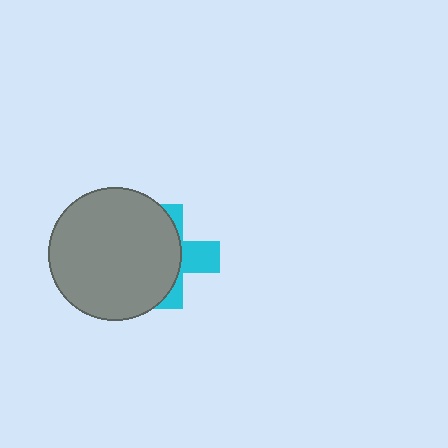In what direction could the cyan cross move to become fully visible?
The cyan cross could move right. That would shift it out from behind the gray circle entirely.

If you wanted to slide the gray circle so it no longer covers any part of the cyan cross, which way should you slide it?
Slide it left — that is the most direct way to separate the two shapes.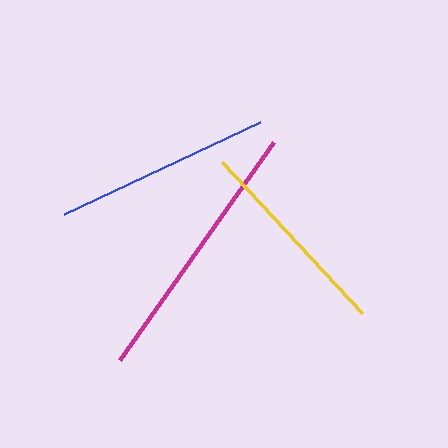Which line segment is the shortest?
The yellow line is the shortest at approximately 205 pixels.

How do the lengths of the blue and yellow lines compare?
The blue and yellow lines are approximately the same length.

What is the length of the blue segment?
The blue segment is approximately 217 pixels long.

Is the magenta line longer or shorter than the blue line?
The magenta line is longer than the blue line.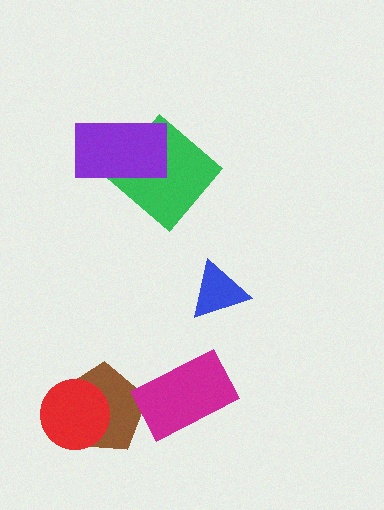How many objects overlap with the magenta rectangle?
1 object overlaps with the magenta rectangle.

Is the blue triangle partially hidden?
No, no other shape covers it.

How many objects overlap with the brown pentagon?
2 objects overlap with the brown pentagon.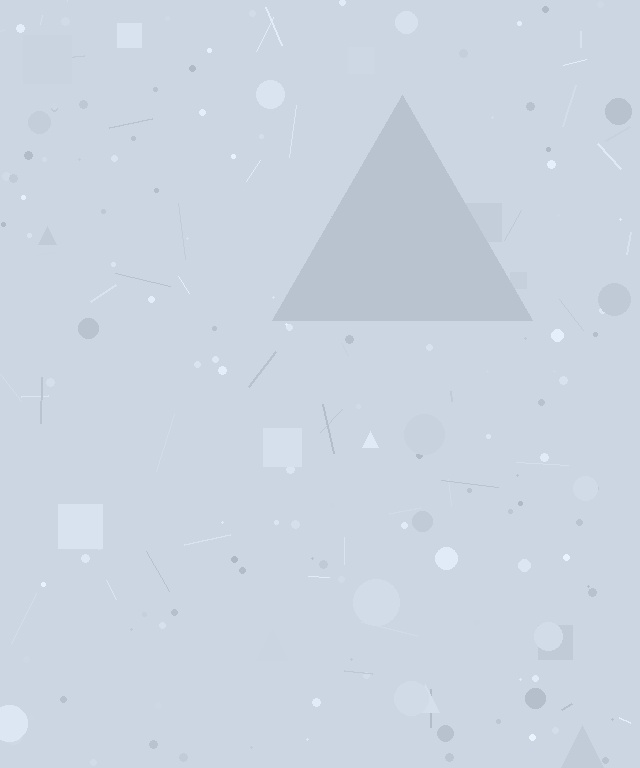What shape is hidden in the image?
A triangle is hidden in the image.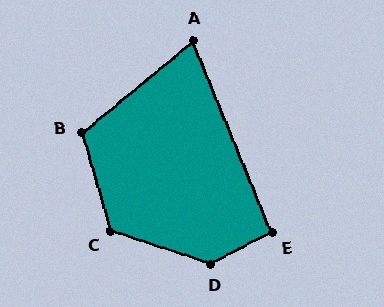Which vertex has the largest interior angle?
D, at approximately 134 degrees.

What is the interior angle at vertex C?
Approximately 125 degrees (obtuse).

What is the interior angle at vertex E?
Approximately 95 degrees (obtuse).